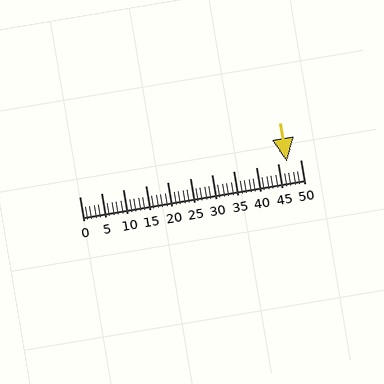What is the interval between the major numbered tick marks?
The major tick marks are spaced 5 units apart.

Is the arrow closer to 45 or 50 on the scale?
The arrow is closer to 45.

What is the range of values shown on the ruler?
The ruler shows values from 0 to 50.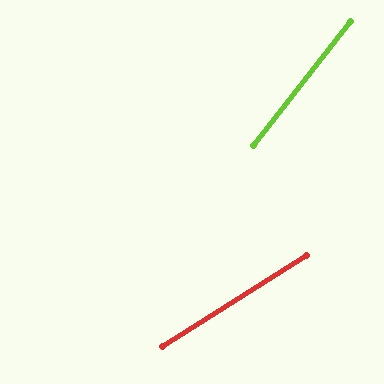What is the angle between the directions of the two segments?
Approximately 20 degrees.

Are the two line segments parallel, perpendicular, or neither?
Neither parallel nor perpendicular — they differ by about 20°.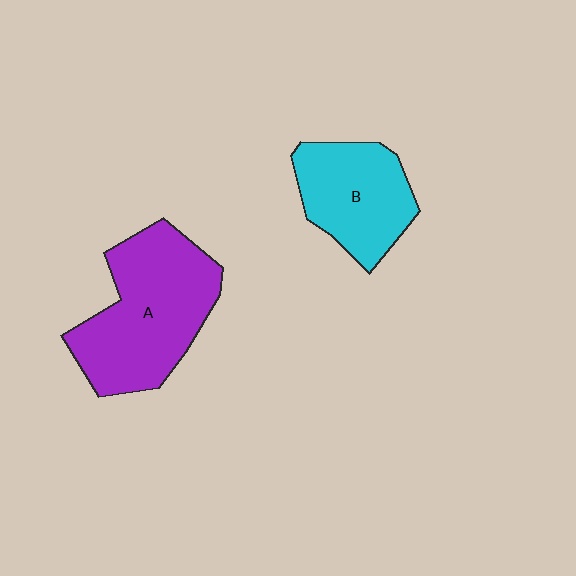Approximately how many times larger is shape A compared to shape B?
Approximately 1.5 times.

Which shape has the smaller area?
Shape B (cyan).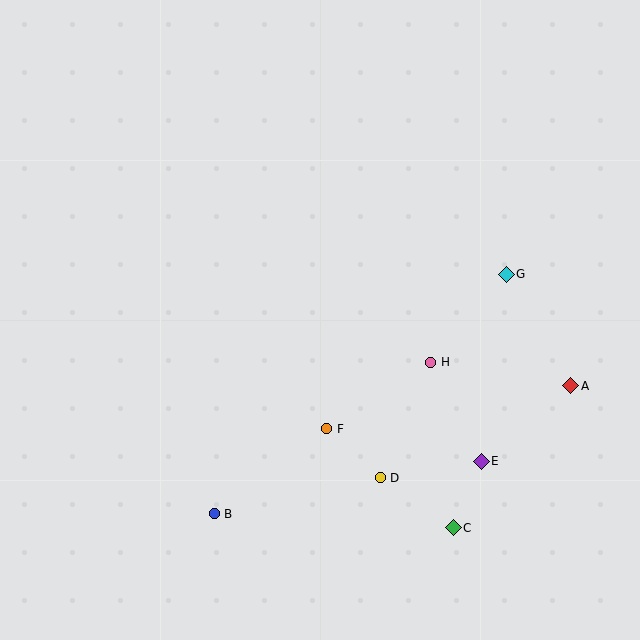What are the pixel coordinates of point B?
Point B is at (214, 514).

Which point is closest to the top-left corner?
Point F is closest to the top-left corner.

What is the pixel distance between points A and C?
The distance between A and C is 184 pixels.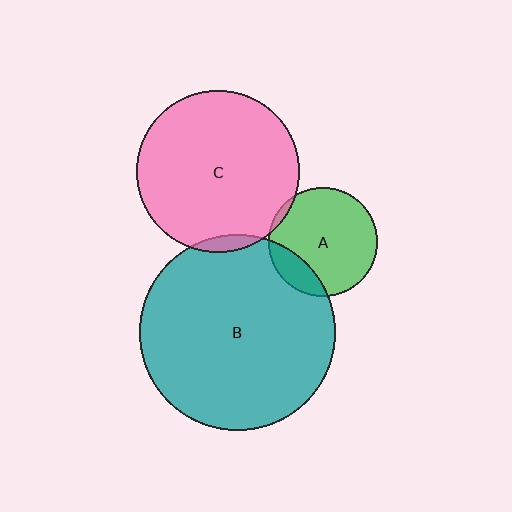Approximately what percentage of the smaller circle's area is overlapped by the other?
Approximately 5%.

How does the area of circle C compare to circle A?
Approximately 2.2 times.